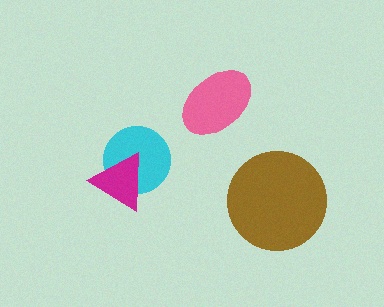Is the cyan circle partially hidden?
Yes, it is partially covered by another shape.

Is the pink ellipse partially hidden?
No, no other shape covers it.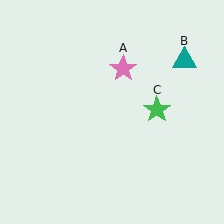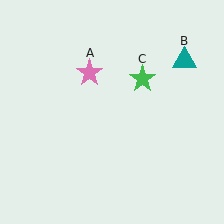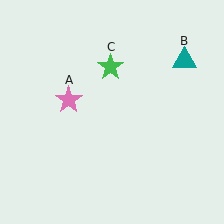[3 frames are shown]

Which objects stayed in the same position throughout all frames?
Teal triangle (object B) remained stationary.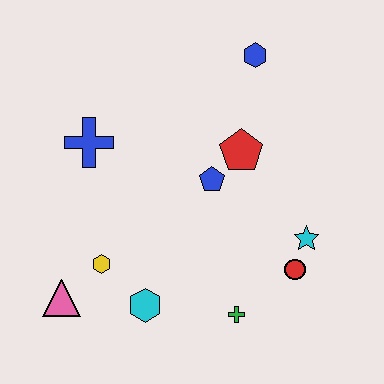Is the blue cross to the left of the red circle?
Yes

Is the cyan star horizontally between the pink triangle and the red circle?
No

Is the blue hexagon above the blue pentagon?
Yes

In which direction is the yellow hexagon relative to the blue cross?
The yellow hexagon is below the blue cross.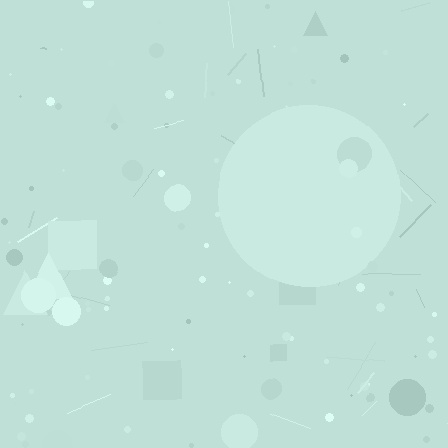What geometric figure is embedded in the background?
A circle is embedded in the background.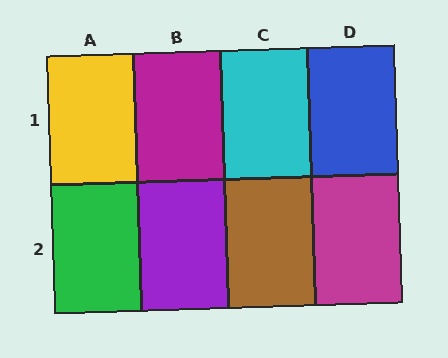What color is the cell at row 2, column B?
Purple.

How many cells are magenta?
2 cells are magenta.